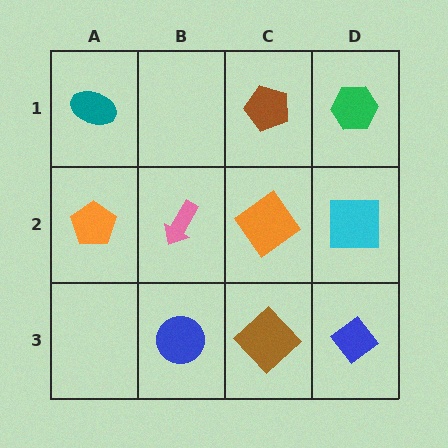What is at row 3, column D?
A blue diamond.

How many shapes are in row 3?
3 shapes.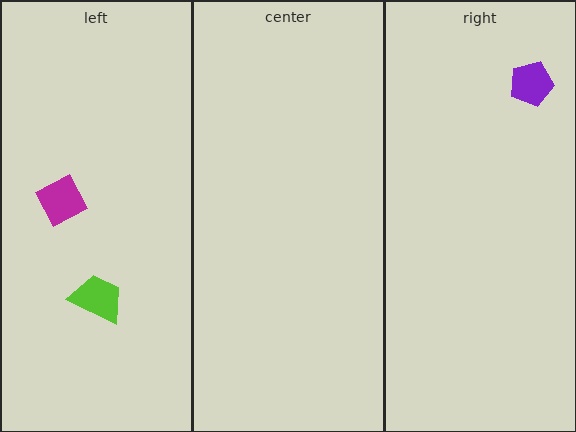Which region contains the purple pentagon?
The right region.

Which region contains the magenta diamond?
The left region.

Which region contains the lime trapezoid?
The left region.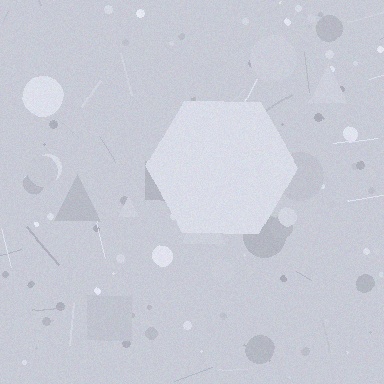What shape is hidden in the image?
A hexagon is hidden in the image.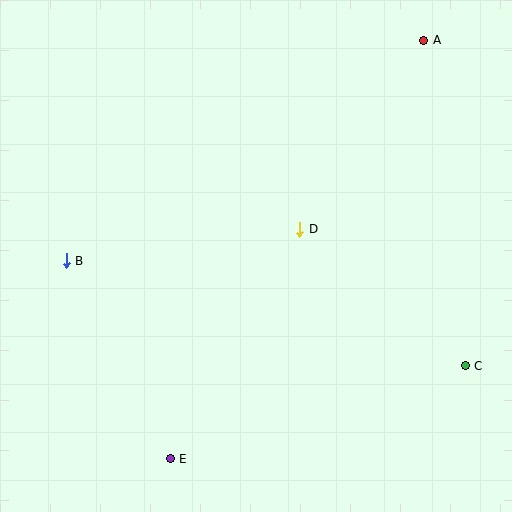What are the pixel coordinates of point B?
Point B is at (66, 261).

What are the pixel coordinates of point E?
Point E is at (170, 459).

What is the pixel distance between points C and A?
The distance between C and A is 329 pixels.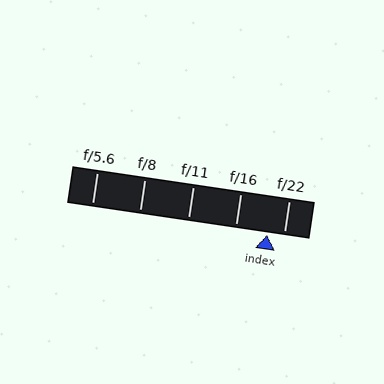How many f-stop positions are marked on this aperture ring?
There are 5 f-stop positions marked.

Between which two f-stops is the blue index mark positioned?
The index mark is between f/16 and f/22.